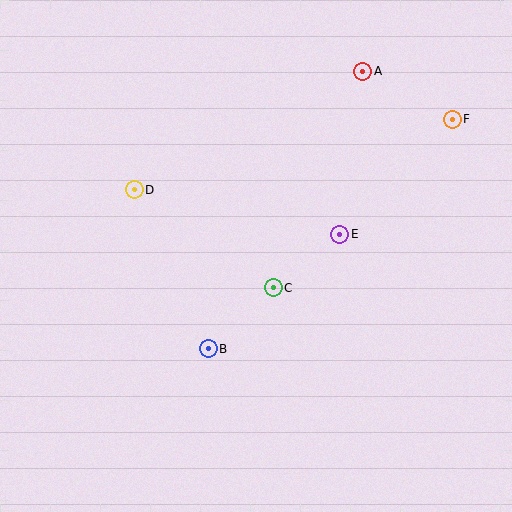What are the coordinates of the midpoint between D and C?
The midpoint between D and C is at (204, 239).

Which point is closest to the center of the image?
Point C at (273, 288) is closest to the center.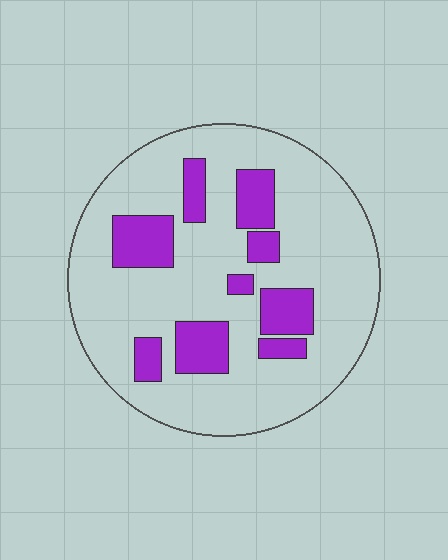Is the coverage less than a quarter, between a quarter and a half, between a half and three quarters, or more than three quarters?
Less than a quarter.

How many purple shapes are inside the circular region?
9.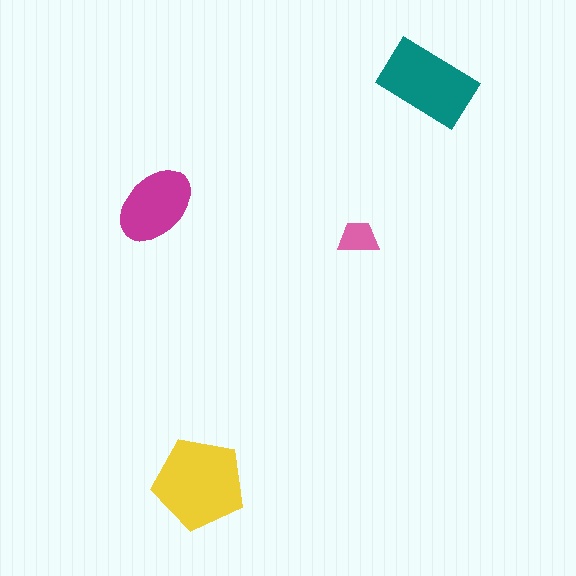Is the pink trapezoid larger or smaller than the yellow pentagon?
Smaller.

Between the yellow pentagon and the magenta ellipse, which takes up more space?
The yellow pentagon.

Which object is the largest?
The yellow pentagon.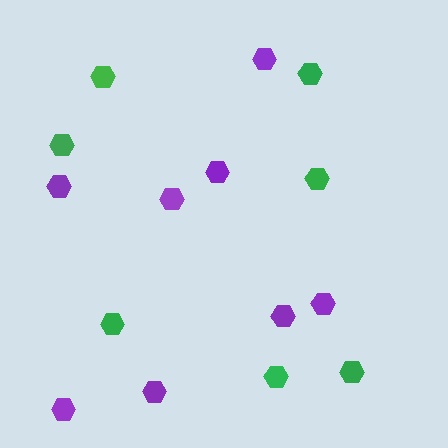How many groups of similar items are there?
There are 2 groups: one group of purple hexagons (8) and one group of green hexagons (7).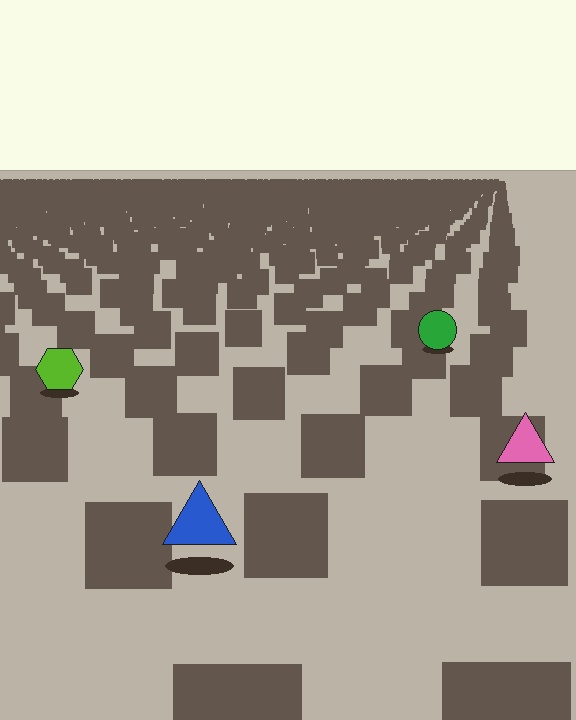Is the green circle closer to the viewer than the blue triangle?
No. The blue triangle is closer — you can tell from the texture gradient: the ground texture is coarser near it.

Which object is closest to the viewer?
The blue triangle is closest. The texture marks near it are larger and more spread out.